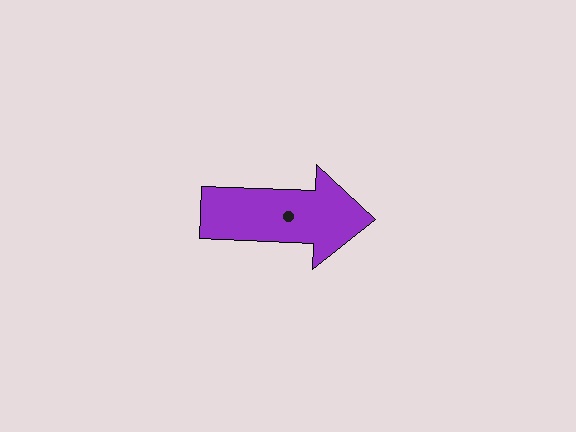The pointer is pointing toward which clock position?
Roughly 3 o'clock.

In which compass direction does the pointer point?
East.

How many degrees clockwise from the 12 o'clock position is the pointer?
Approximately 92 degrees.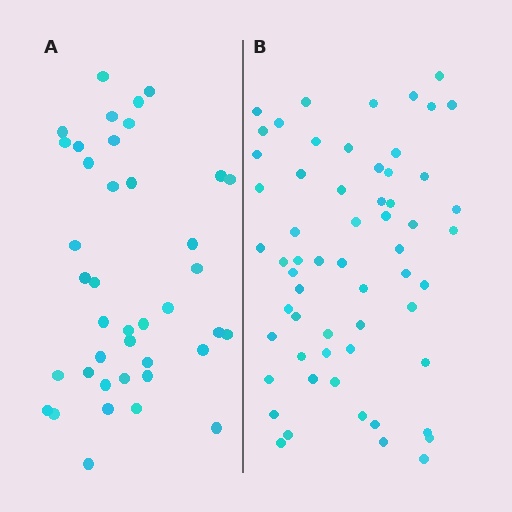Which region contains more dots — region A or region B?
Region B (the right region) has more dots.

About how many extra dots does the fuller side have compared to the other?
Region B has approximately 20 more dots than region A.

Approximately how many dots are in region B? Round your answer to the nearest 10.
About 60 dots.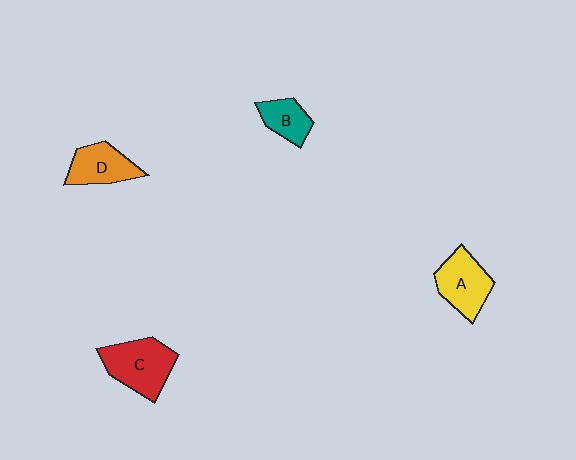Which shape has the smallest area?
Shape B (teal).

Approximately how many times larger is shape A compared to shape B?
Approximately 1.6 times.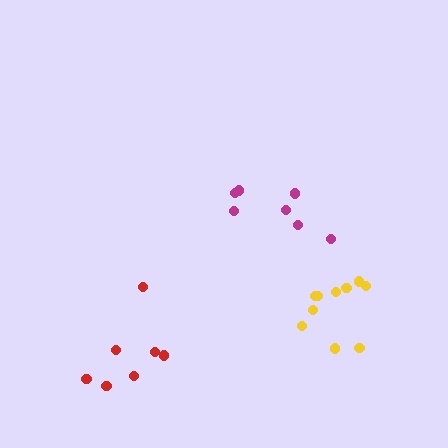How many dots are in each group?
Group 1: 7 dots, Group 2: 7 dots, Group 3: 10 dots (24 total).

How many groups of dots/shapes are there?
There are 3 groups.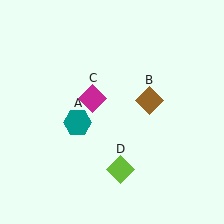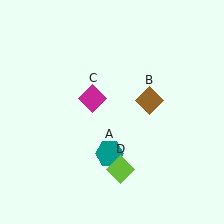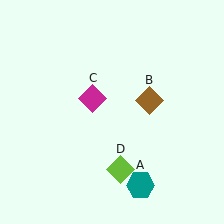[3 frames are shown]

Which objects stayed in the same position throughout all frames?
Brown diamond (object B) and magenta diamond (object C) and lime diamond (object D) remained stationary.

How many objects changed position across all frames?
1 object changed position: teal hexagon (object A).